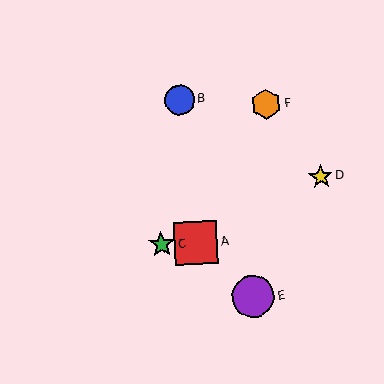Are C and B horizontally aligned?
No, C is at y≈245 and B is at y≈100.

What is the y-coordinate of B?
Object B is at y≈100.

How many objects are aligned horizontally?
2 objects (A, C) are aligned horizontally.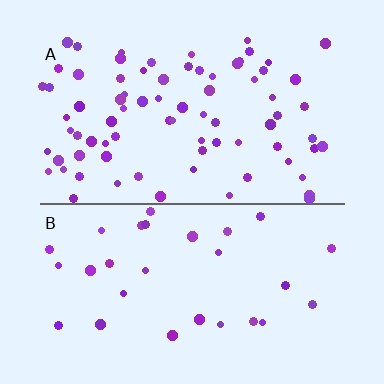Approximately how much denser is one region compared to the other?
Approximately 2.6× — region A over region B.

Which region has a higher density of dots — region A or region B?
A (the top).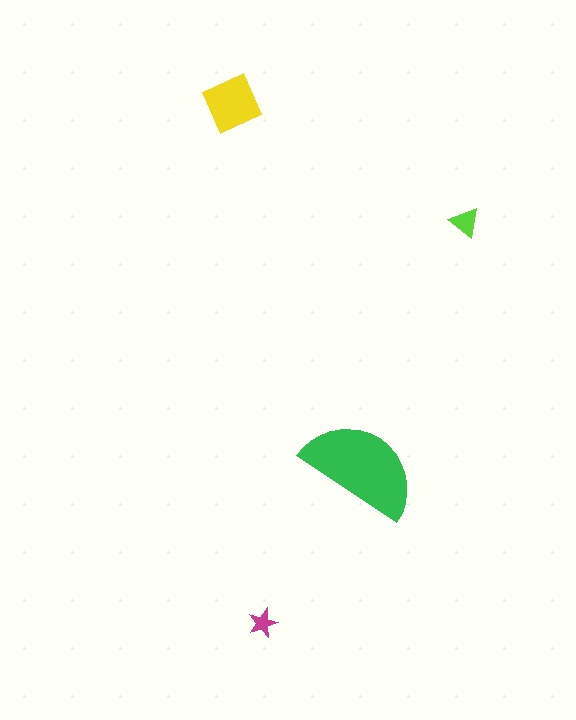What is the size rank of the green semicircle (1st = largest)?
1st.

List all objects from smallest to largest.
The magenta star, the lime triangle, the yellow diamond, the green semicircle.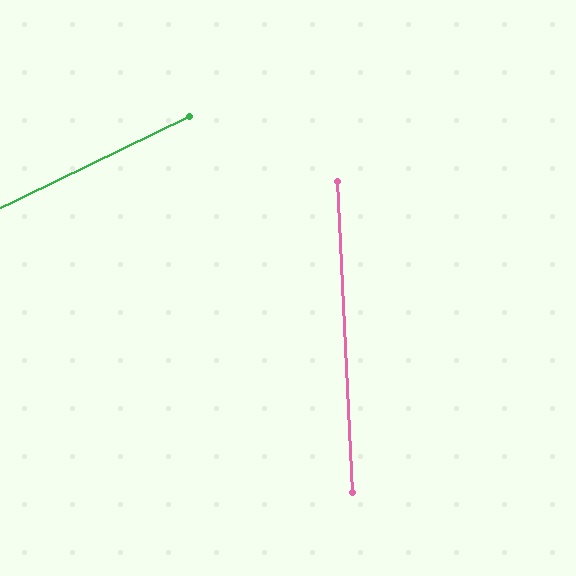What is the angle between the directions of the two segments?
Approximately 67 degrees.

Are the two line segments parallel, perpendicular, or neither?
Neither parallel nor perpendicular — they differ by about 67°.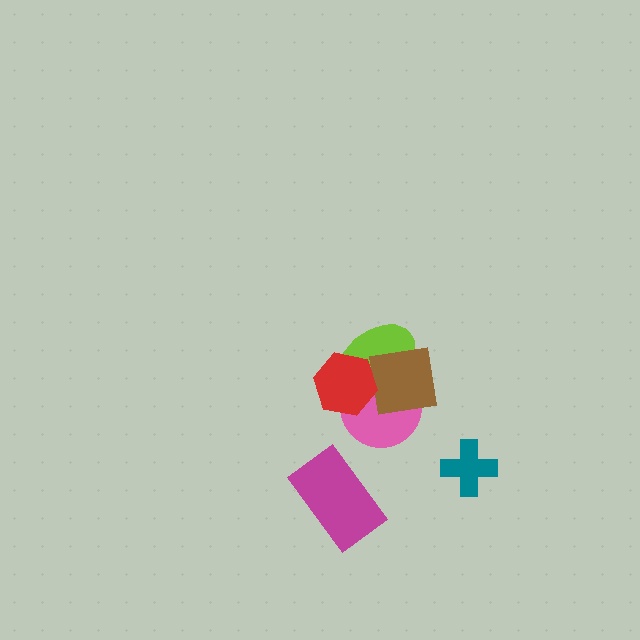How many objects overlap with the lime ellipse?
3 objects overlap with the lime ellipse.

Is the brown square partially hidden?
Yes, it is partially covered by another shape.